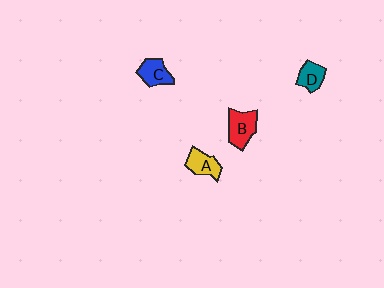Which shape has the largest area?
Shape B (red).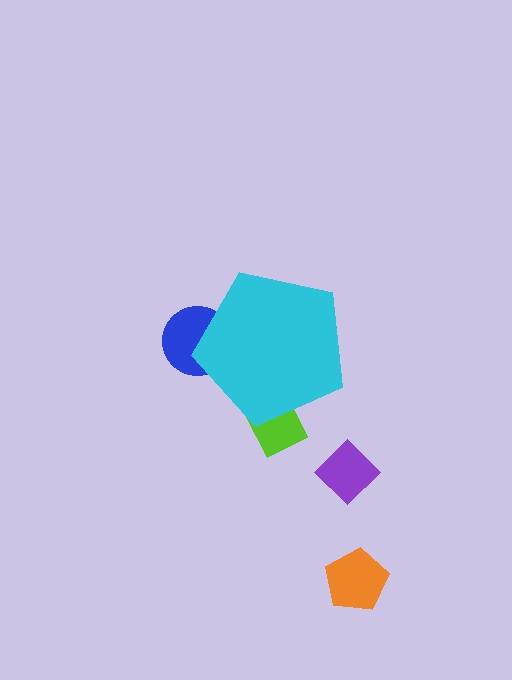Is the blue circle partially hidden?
Yes, the blue circle is partially hidden behind the cyan pentagon.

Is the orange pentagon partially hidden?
No, the orange pentagon is fully visible.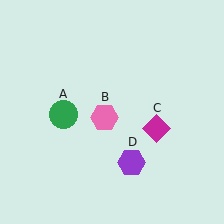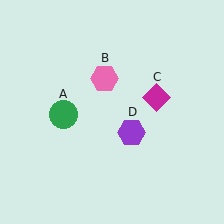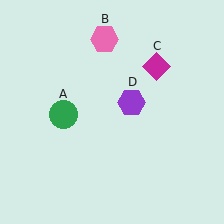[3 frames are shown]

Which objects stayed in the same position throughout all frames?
Green circle (object A) remained stationary.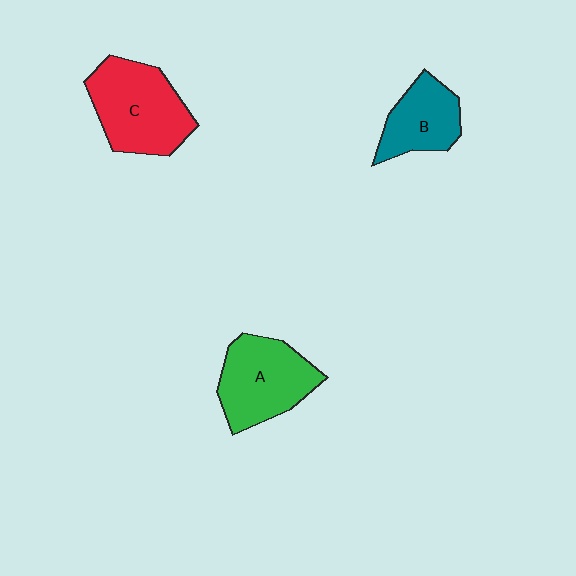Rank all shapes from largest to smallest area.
From largest to smallest: C (red), A (green), B (teal).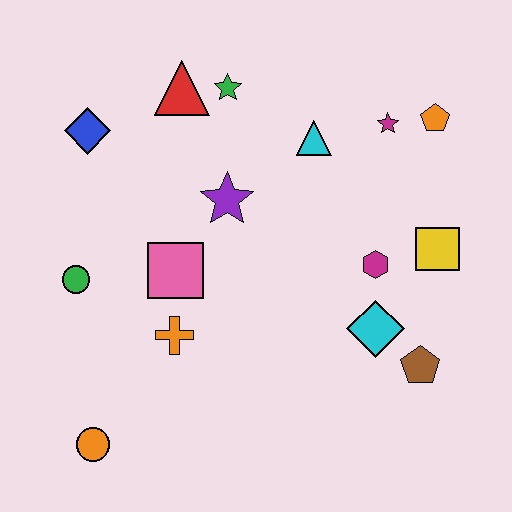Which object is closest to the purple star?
The pink square is closest to the purple star.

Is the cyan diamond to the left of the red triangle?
No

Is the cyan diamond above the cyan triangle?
No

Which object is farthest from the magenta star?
The orange circle is farthest from the magenta star.